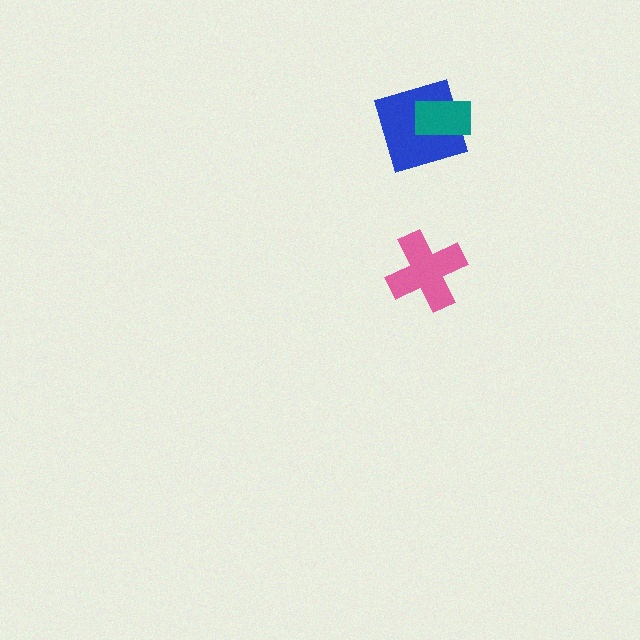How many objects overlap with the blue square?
1 object overlaps with the blue square.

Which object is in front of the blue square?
The teal rectangle is in front of the blue square.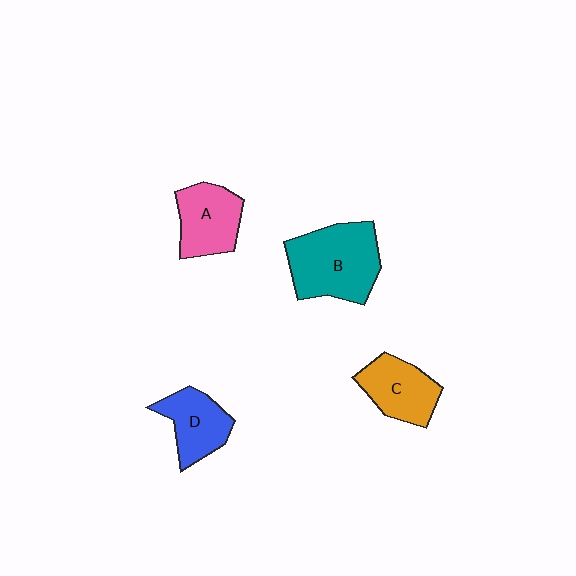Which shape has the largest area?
Shape B (teal).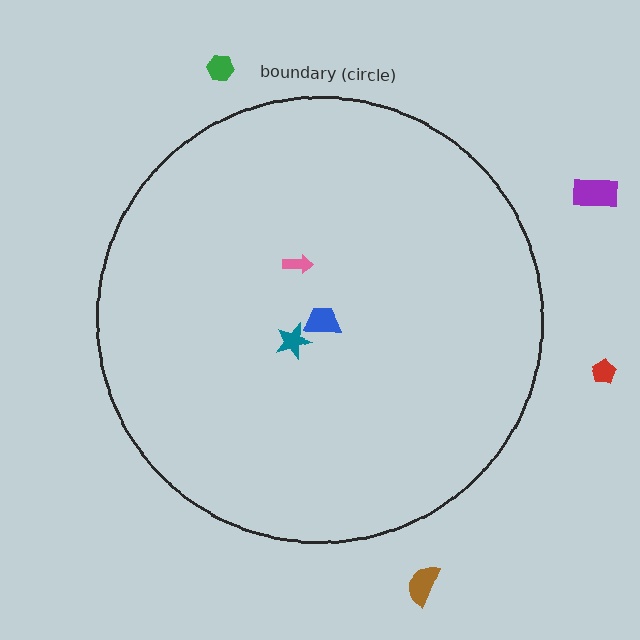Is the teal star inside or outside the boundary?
Inside.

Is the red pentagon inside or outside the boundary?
Outside.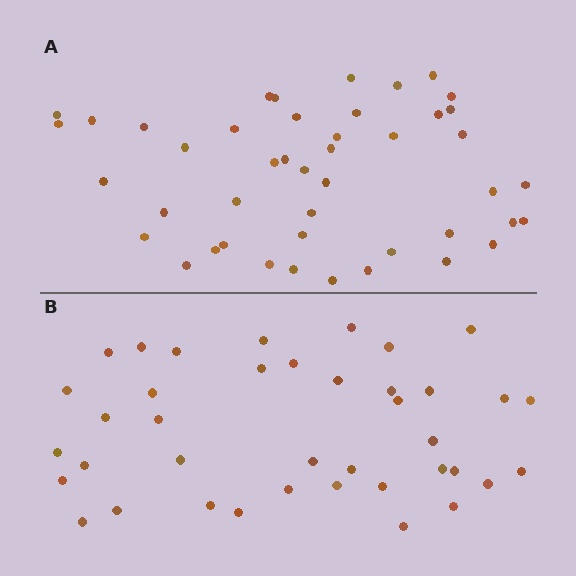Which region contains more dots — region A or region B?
Region A (the top region) has more dots.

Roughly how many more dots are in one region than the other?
Region A has about 6 more dots than region B.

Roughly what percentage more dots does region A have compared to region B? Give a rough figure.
About 15% more.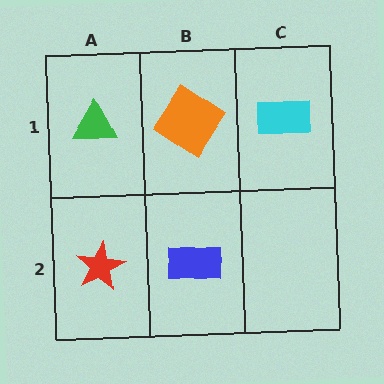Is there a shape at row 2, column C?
No, that cell is empty.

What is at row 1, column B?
An orange diamond.